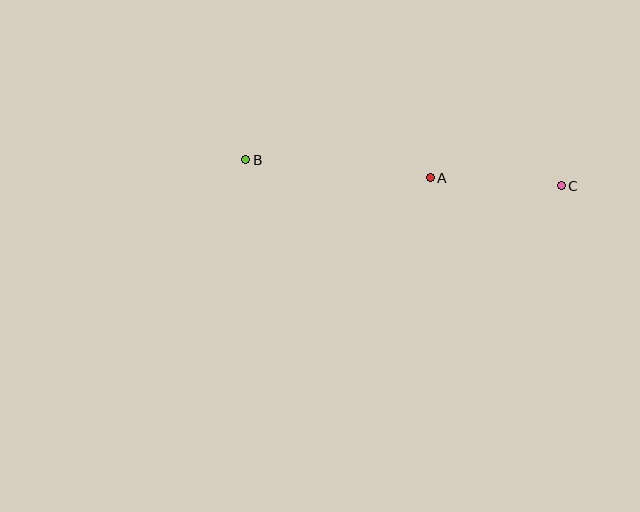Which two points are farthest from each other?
Points B and C are farthest from each other.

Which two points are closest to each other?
Points A and C are closest to each other.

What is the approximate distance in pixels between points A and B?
The distance between A and B is approximately 185 pixels.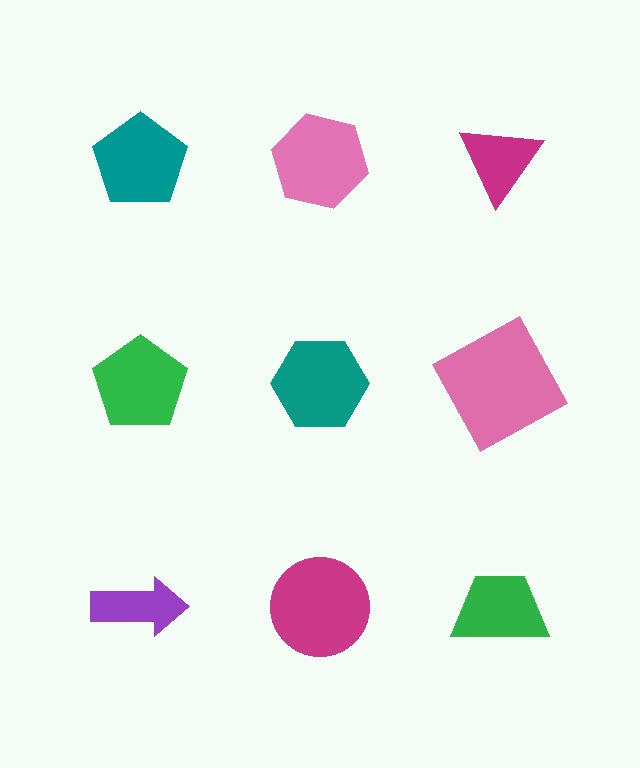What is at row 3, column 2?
A magenta circle.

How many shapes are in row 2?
3 shapes.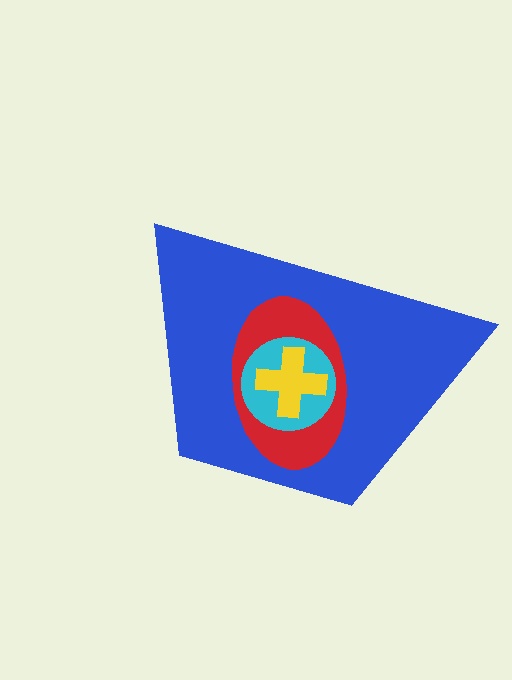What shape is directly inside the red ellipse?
The cyan circle.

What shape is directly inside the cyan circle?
The yellow cross.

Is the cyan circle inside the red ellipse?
Yes.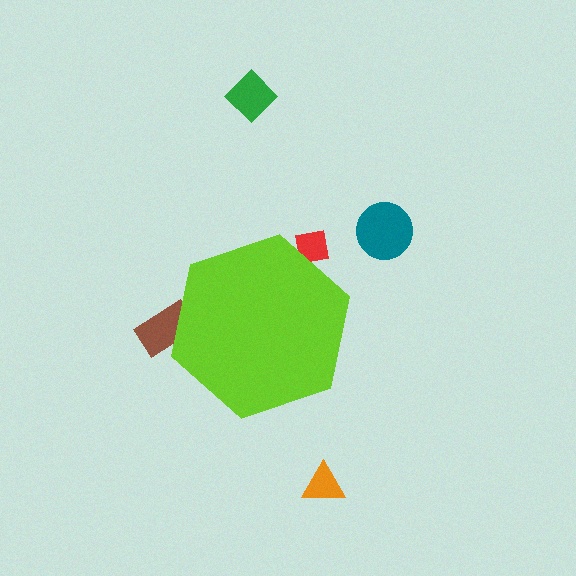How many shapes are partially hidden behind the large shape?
2 shapes are partially hidden.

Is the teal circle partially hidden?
No, the teal circle is fully visible.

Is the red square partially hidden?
Yes, the red square is partially hidden behind the lime hexagon.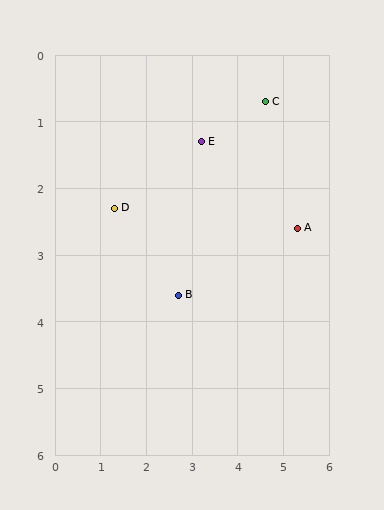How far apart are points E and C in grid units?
Points E and C are about 1.5 grid units apart.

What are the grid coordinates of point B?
Point B is at approximately (2.7, 3.6).